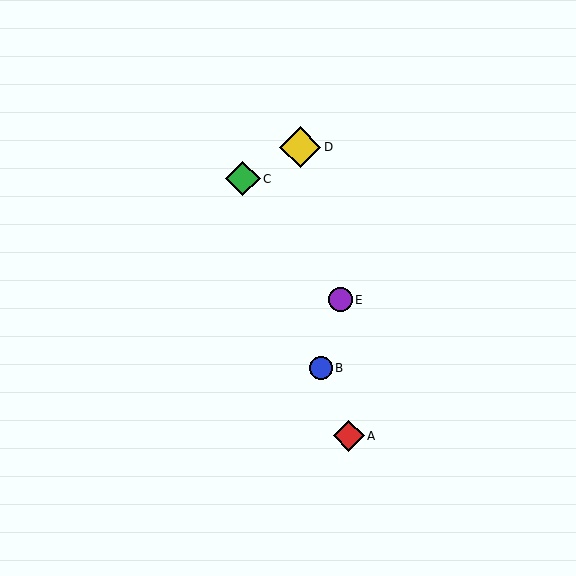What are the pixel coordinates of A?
Object A is at (349, 436).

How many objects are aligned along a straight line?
3 objects (A, B, C) are aligned along a straight line.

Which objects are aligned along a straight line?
Objects A, B, C are aligned along a straight line.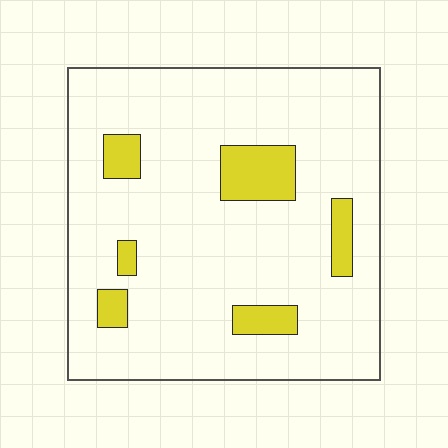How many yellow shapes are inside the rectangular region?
6.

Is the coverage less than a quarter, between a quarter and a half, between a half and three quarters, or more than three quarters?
Less than a quarter.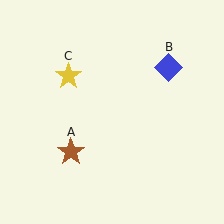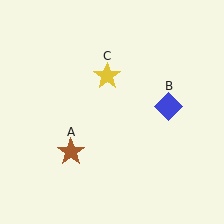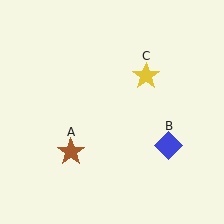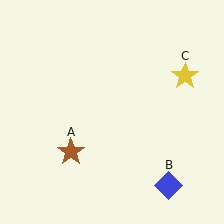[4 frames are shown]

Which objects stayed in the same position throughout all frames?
Brown star (object A) remained stationary.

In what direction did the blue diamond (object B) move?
The blue diamond (object B) moved down.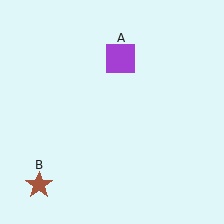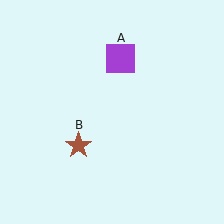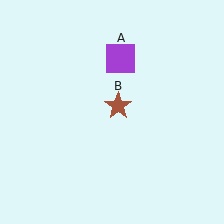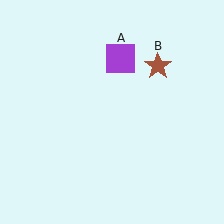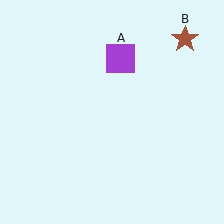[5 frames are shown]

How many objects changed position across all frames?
1 object changed position: brown star (object B).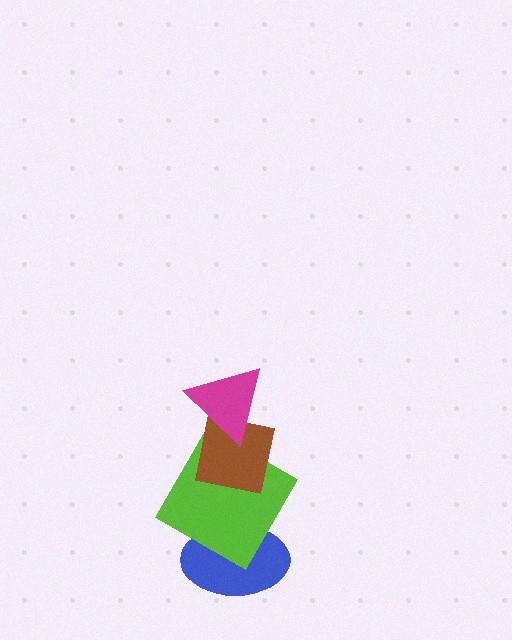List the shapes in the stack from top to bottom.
From top to bottom: the magenta triangle, the brown square, the lime square, the blue ellipse.